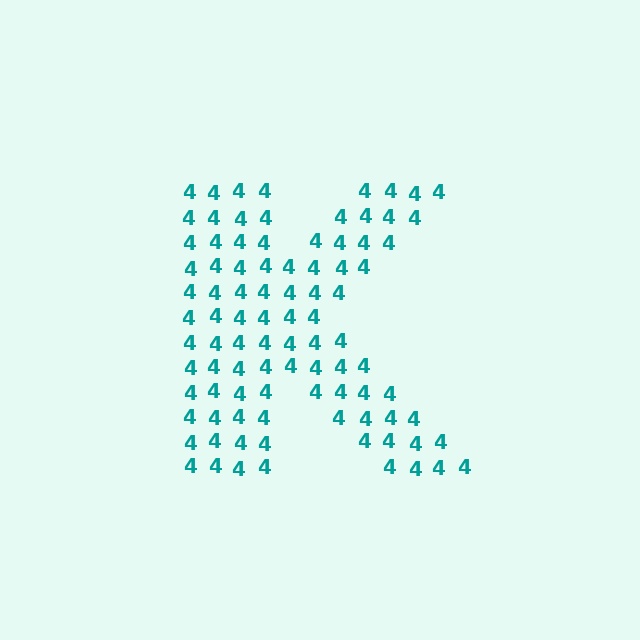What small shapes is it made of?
It is made of small digit 4's.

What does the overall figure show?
The overall figure shows the letter K.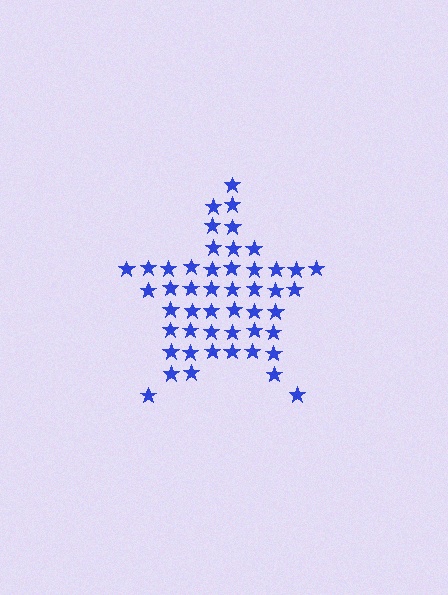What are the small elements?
The small elements are stars.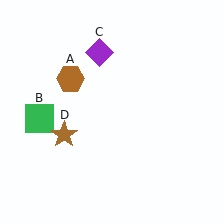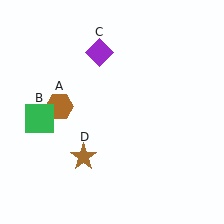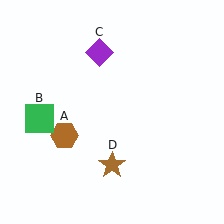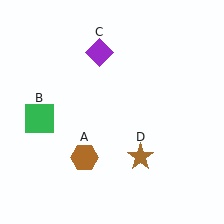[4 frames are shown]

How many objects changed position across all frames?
2 objects changed position: brown hexagon (object A), brown star (object D).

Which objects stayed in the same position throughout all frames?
Green square (object B) and purple diamond (object C) remained stationary.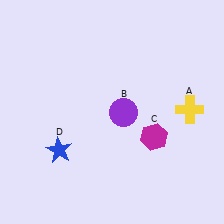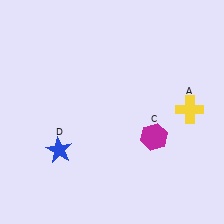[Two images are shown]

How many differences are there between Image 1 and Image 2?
There is 1 difference between the two images.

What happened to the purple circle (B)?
The purple circle (B) was removed in Image 2. It was in the bottom-right area of Image 1.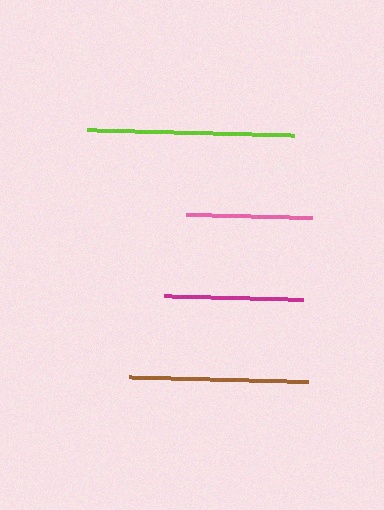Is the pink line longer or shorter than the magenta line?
The magenta line is longer than the pink line.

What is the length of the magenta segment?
The magenta segment is approximately 140 pixels long.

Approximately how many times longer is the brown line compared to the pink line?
The brown line is approximately 1.4 times the length of the pink line.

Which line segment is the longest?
The lime line is the longest at approximately 207 pixels.